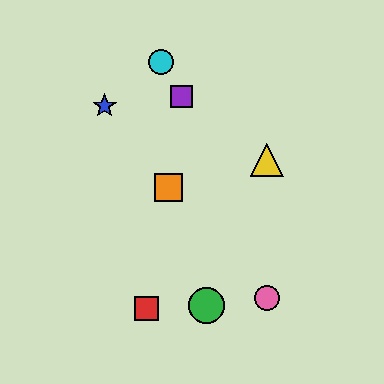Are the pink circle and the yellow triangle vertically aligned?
Yes, both are at x≈267.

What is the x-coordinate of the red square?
The red square is at x≈146.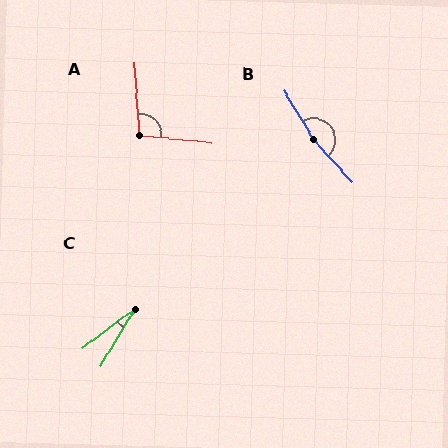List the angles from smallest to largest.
C (22°), A (100°), B (169°).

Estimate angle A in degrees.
Approximately 100 degrees.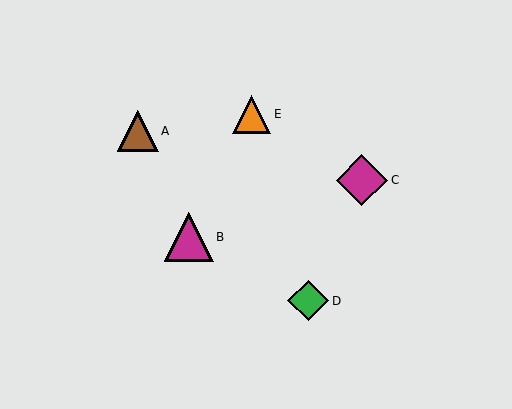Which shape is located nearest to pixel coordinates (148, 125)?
The brown triangle (labeled A) at (138, 131) is nearest to that location.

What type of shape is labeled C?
Shape C is a magenta diamond.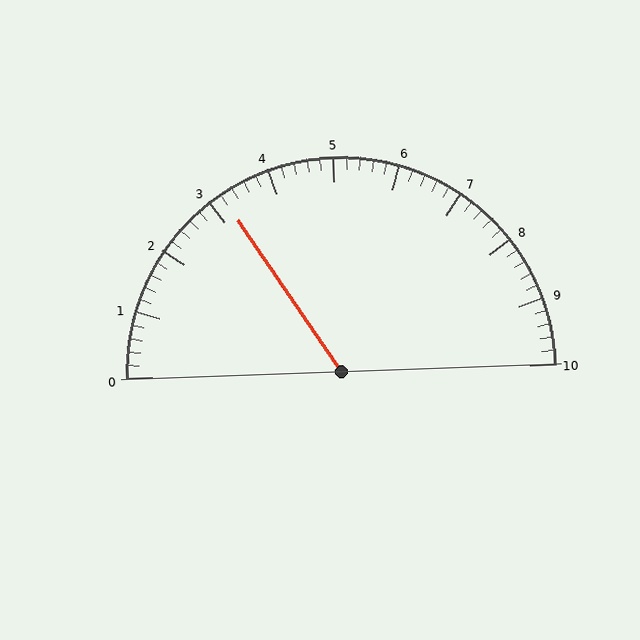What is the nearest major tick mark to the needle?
The nearest major tick mark is 3.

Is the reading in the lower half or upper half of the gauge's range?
The reading is in the lower half of the range (0 to 10).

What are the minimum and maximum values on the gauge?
The gauge ranges from 0 to 10.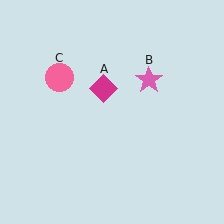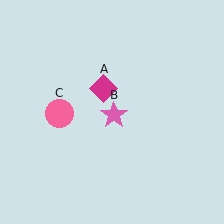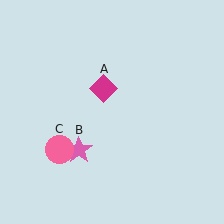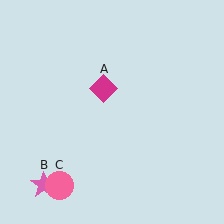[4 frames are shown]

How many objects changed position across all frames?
2 objects changed position: pink star (object B), pink circle (object C).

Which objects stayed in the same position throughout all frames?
Magenta diamond (object A) remained stationary.